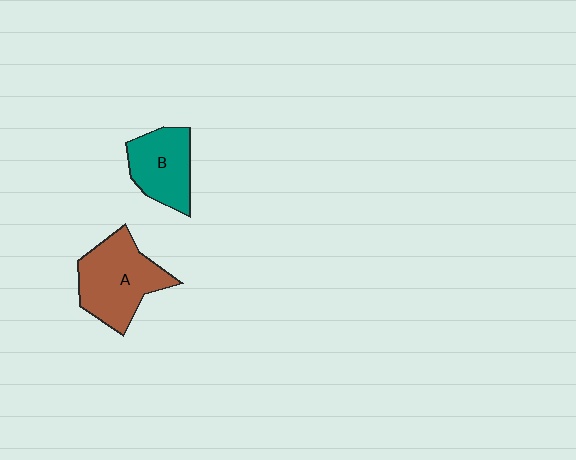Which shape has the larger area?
Shape A (brown).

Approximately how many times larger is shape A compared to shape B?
Approximately 1.4 times.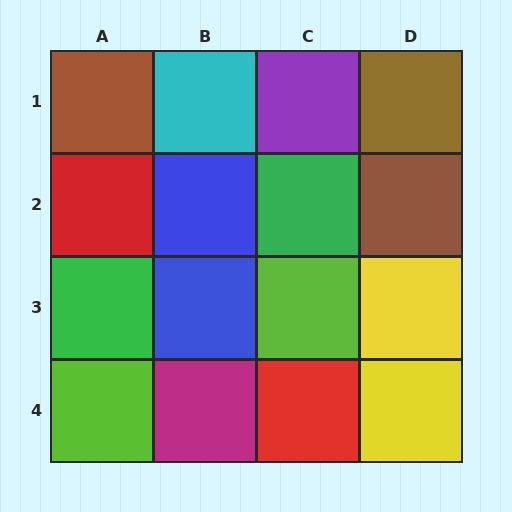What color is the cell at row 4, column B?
Magenta.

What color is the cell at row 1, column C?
Purple.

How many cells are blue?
2 cells are blue.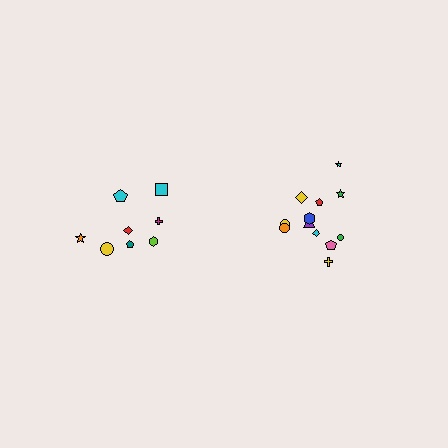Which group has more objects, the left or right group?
The right group.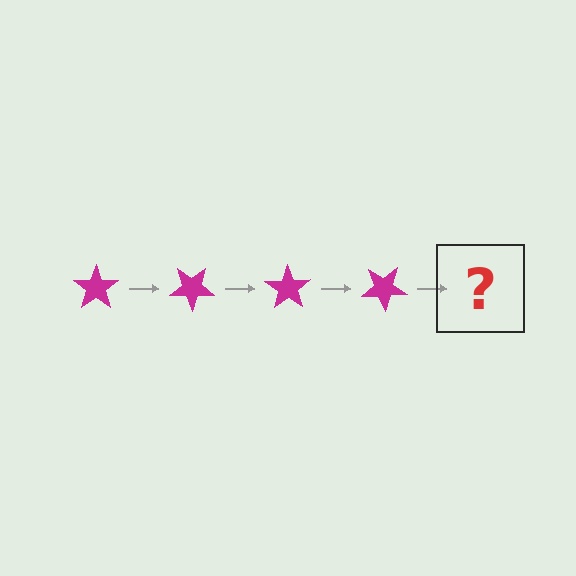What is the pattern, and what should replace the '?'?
The pattern is that the star rotates 35 degrees each step. The '?' should be a magenta star rotated 140 degrees.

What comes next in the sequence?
The next element should be a magenta star rotated 140 degrees.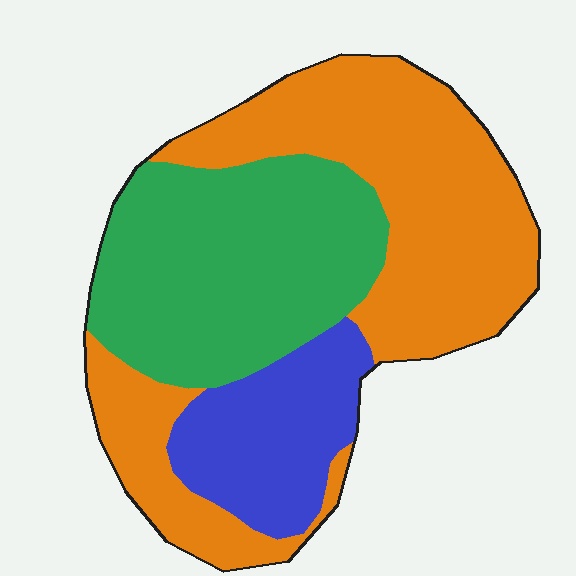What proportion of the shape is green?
Green covers about 35% of the shape.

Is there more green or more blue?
Green.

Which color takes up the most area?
Orange, at roughly 45%.